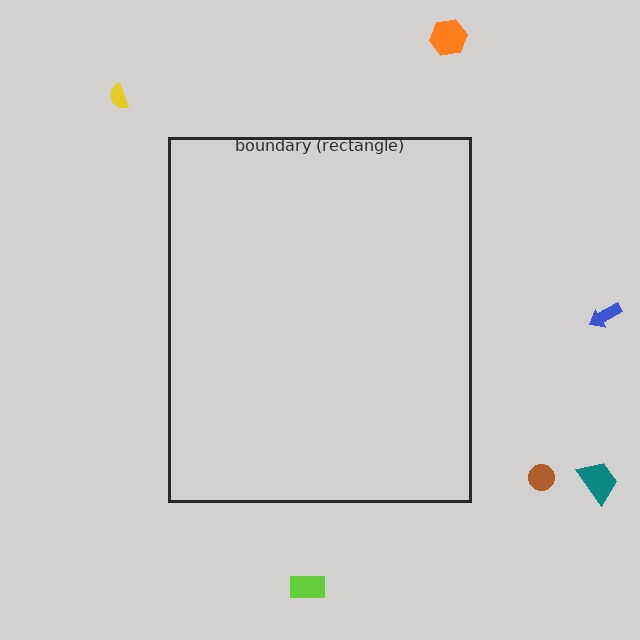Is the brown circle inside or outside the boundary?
Outside.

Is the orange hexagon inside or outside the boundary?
Outside.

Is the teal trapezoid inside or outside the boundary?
Outside.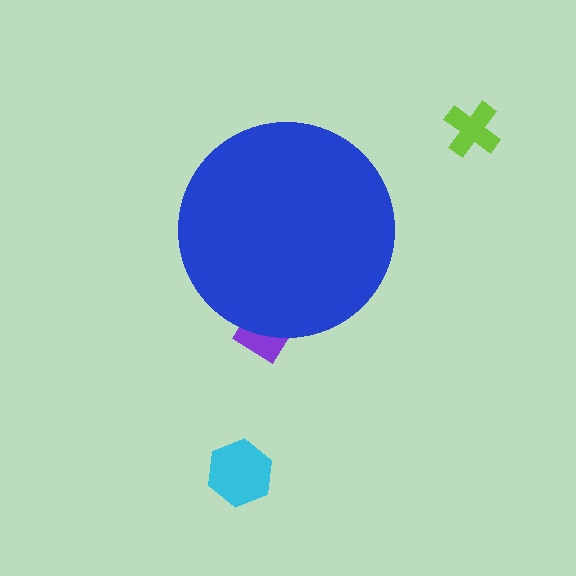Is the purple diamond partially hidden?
Yes, the purple diamond is partially hidden behind the blue circle.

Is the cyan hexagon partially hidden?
No, the cyan hexagon is fully visible.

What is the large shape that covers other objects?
A blue circle.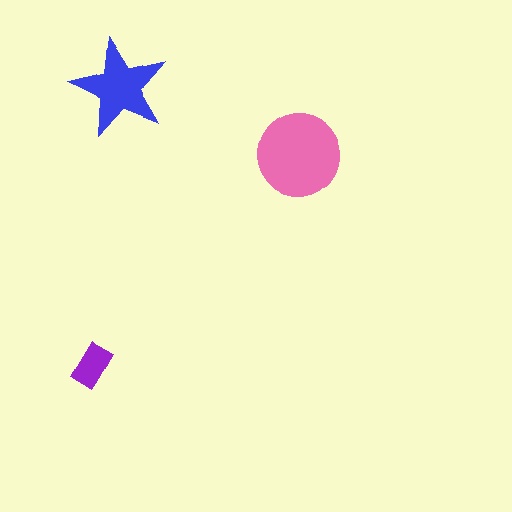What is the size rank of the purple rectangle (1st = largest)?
3rd.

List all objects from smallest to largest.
The purple rectangle, the blue star, the pink circle.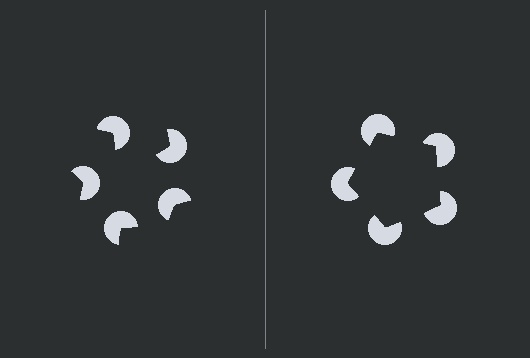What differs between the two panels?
The pac-man discs are positioned identically on both sides; only the wedge orientations differ. On the right they align to a pentagon; on the left they are misaligned.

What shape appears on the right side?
An illusory pentagon.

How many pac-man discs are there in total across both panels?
10 — 5 on each side.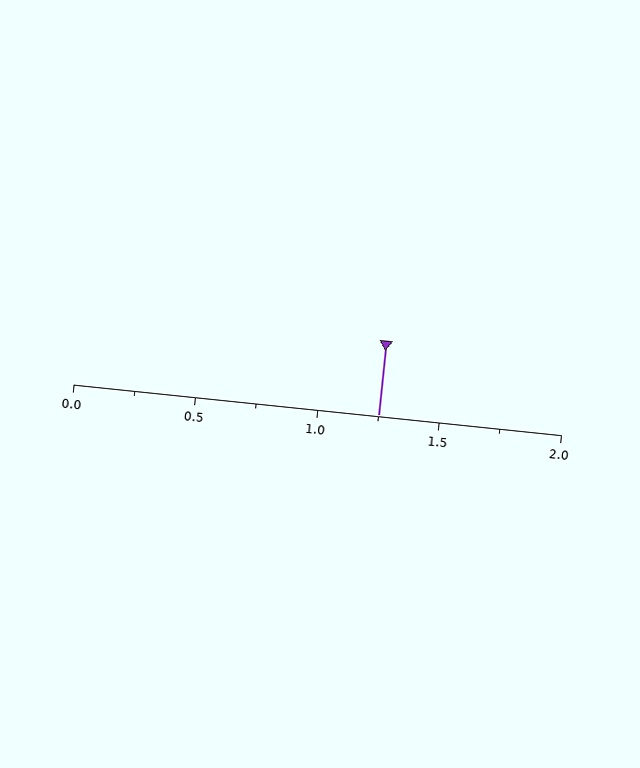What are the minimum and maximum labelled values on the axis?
The axis runs from 0.0 to 2.0.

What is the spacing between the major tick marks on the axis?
The major ticks are spaced 0.5 apart.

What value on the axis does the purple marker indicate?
The marker indicates approximately 1.25.